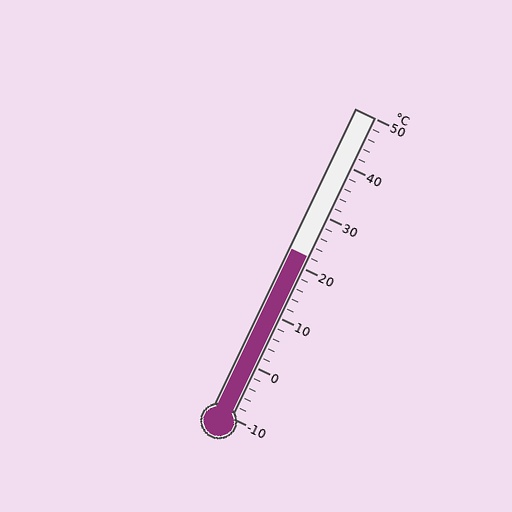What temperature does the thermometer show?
The thermometer shows approximately 22°C.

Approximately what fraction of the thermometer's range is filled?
The thermometer is filled to approximately 55% of its range.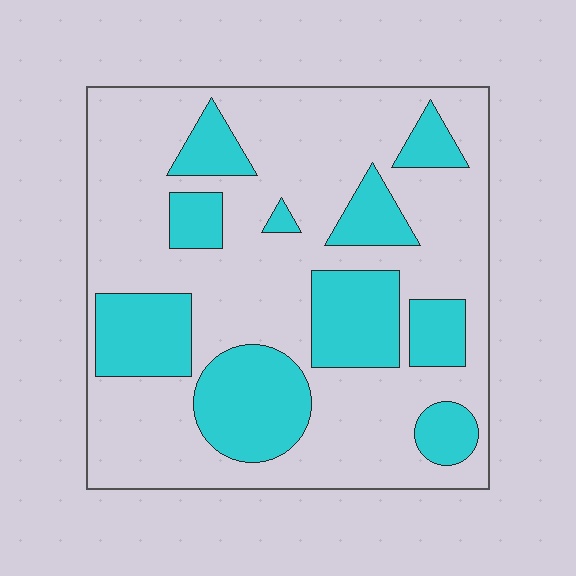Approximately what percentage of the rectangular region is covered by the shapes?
Approximately 30%.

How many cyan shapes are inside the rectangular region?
10.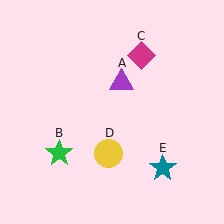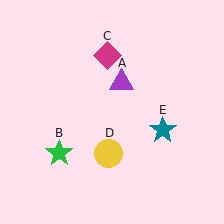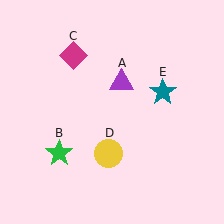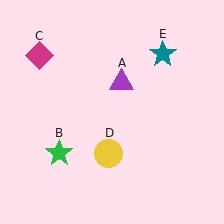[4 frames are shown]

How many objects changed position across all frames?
2 objects changed position: magenta diamond (object C), teal star (object E).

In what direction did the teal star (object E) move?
The teal star (object E) moved up.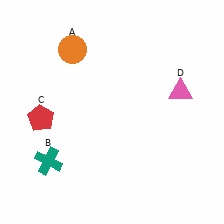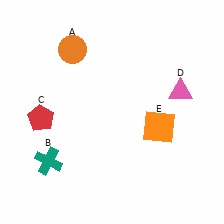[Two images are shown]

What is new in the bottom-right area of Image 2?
An orange square (E) was added in the bottom-right area of Image 2.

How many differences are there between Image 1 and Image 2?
There is 1 difference between the two images.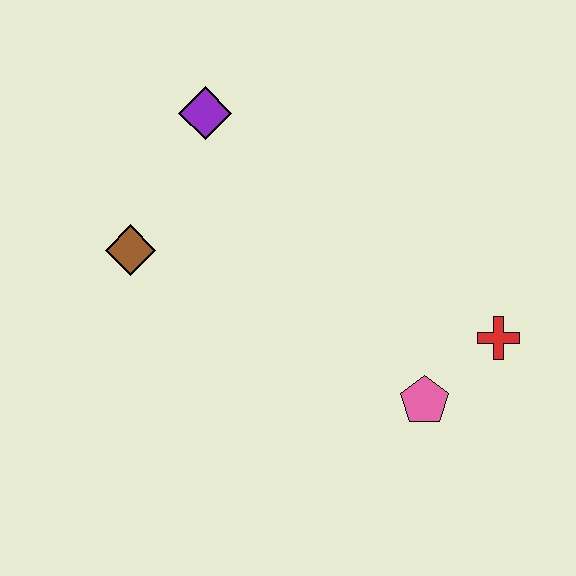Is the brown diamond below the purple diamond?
Yes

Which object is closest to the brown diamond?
The purple diamond is closest to the brown diamond.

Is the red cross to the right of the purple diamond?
Yes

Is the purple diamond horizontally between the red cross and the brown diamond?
Yes